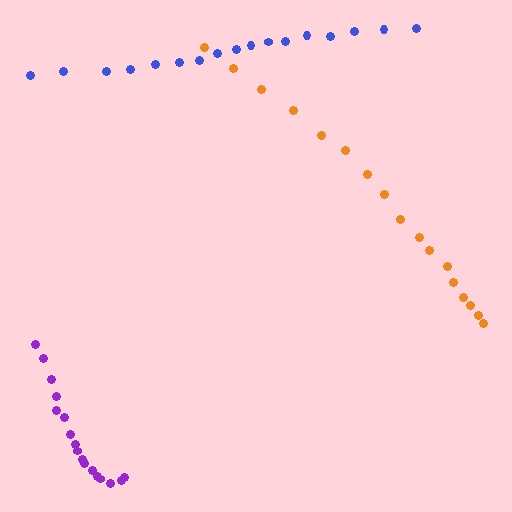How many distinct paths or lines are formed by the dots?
There are 3 distinct paths.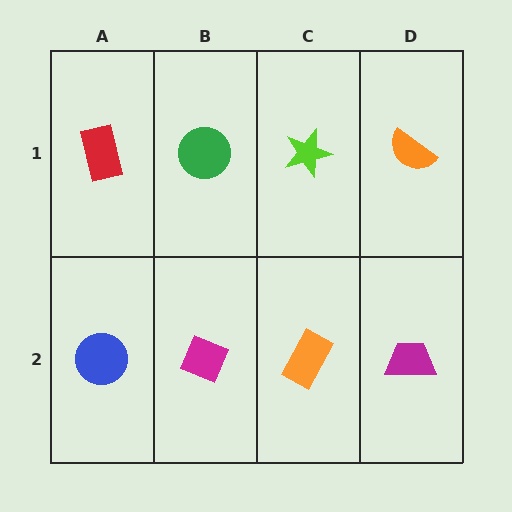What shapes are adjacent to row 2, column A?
A red rectangle (row 1, column A), a magenta diamond (row 2, column B).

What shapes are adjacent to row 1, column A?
A blue circle (row 2, column A), a green circle (row 1, column B).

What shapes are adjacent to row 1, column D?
A magenta trapezoid (row 2, column D), a lime star (row 1, column C).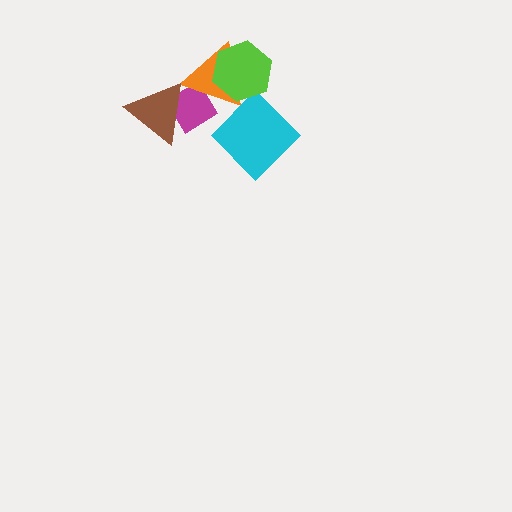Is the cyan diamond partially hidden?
Yes, it is partially covered by another shape.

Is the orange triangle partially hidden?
Yes, it is partially covered by another shape.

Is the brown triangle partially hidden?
No, no other shape covers it.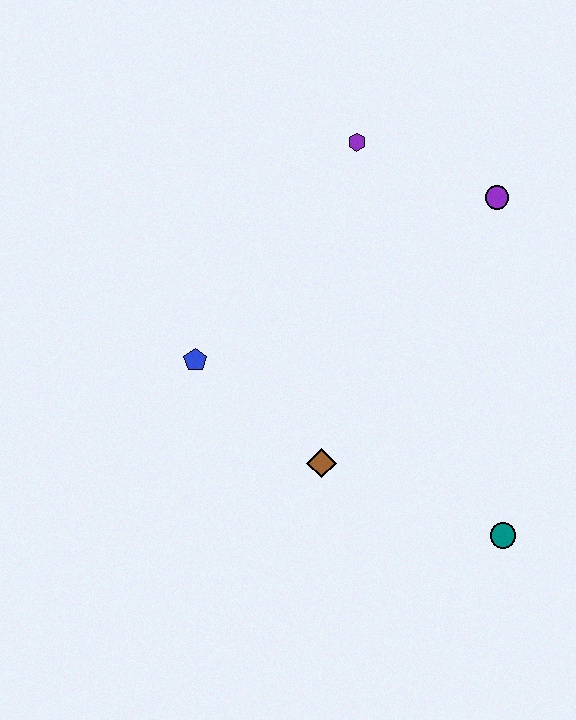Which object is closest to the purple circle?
The purple hexagon is closest to the purple circle.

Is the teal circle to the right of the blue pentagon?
Yes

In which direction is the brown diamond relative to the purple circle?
The brown diamond is below the purple circle.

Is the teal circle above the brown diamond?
No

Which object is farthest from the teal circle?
The purple hexagon is farthest from the teal circle.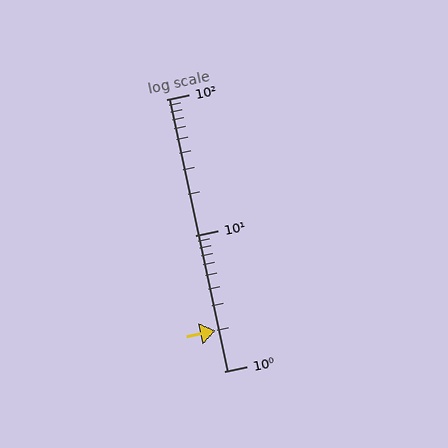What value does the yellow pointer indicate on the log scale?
The pointer indicates approximately 2.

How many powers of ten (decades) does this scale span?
The scale spans 2 decades, from 1 to 100.